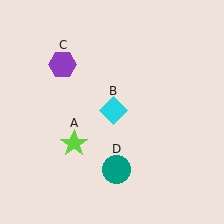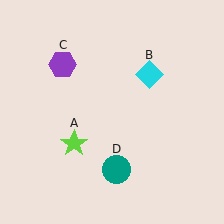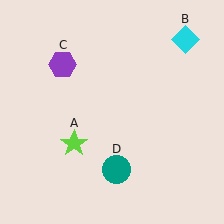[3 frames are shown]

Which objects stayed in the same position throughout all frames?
Lime star (object A) and purple hexagon (object C) and teal circle (object D) remained stationary.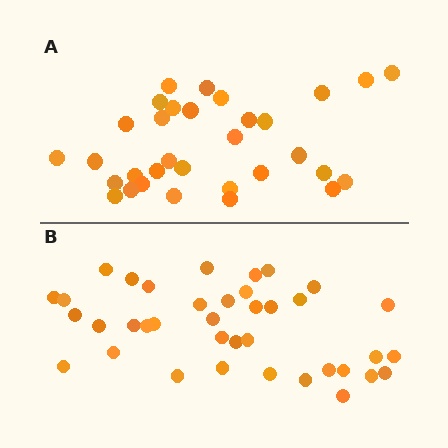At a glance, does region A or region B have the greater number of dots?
Region B (the bottom region) has more dots.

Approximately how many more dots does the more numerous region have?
Region B has about 6 more dots than region A.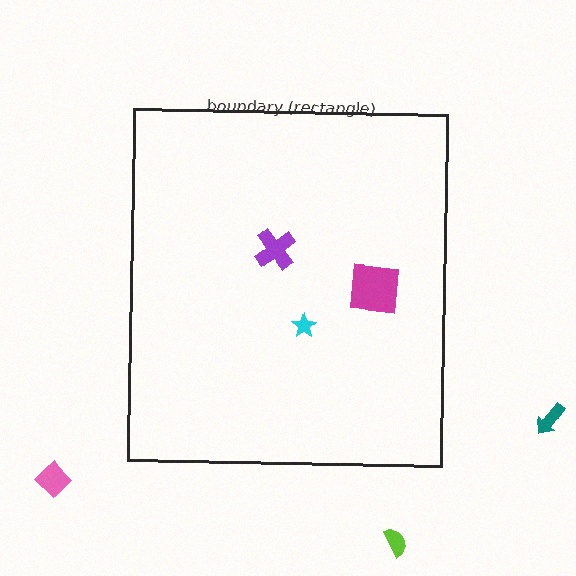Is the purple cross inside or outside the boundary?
Inside.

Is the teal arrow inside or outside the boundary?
Outside.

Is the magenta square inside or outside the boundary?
Inside.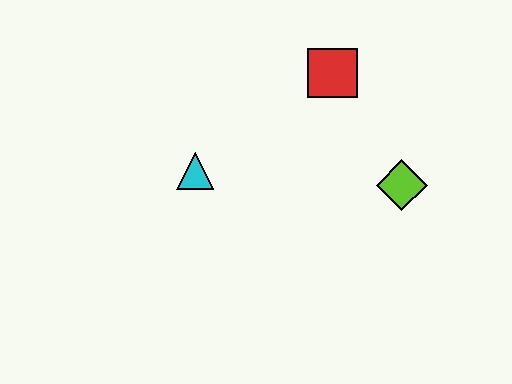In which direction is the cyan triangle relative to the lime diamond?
The cyan triangle is to the left of the lime diamond.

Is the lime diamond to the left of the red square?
No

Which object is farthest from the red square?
The cyan triangle is farthest from the red square.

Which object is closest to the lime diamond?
The red square is closest to the lime diamond.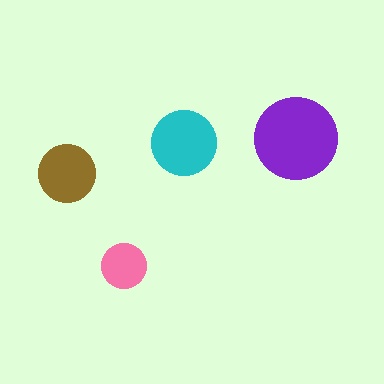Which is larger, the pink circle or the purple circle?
The purple one.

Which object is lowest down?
The pink circle is bottommost.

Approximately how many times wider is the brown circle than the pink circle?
About 1.5 times wider.